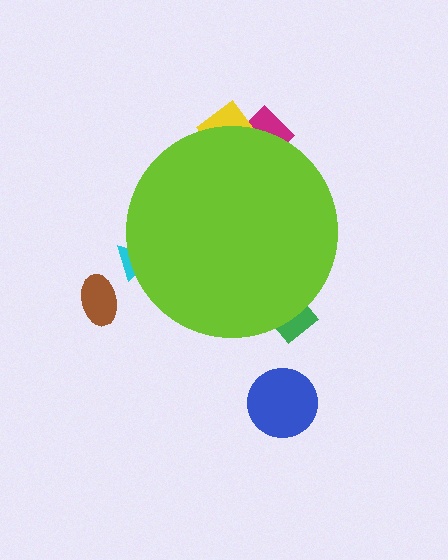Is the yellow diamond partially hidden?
Yes, the yellow diamond is partially hidden behind the lime circle.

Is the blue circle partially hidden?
No, the blue circle is fully visible.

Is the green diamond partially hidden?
Yes, the green diamond is partially hidden behind the lime circle.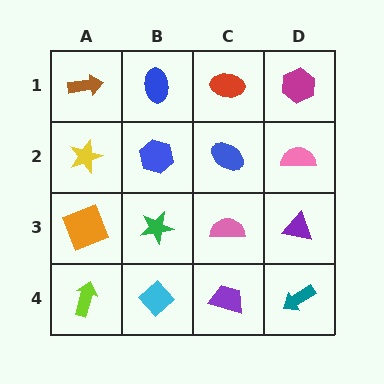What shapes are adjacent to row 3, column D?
A pink semicircle (row 2, column D), a teal arrow (row 4, column D), a pink semicircle (row 3, column C).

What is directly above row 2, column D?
A magenta hexagon.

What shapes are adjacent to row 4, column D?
A purple triangle (row 3, column D), a purple trapezoid (row 4, column C).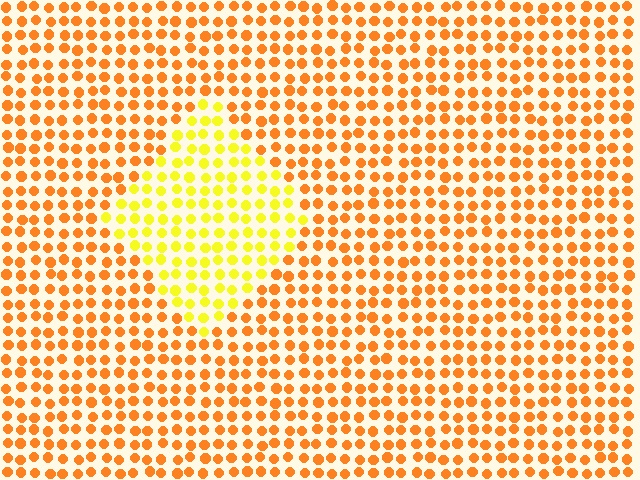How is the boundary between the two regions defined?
The boundary is defined purely by a slight shift in hue (about 35 degrees). Spacing, size, and orientation are identical on both sides.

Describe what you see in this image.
The image is filled with small orange elements in a uniform arrangement. A diamond-shaped region is visible where the elements are tinted to a slightly different hue, forming a subtle color boundary.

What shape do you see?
I see a diamond.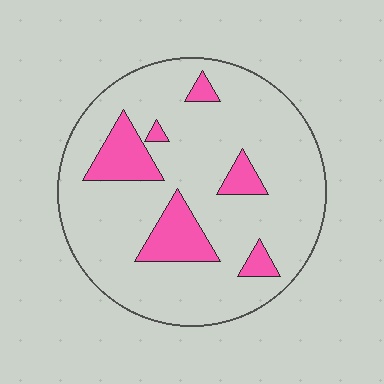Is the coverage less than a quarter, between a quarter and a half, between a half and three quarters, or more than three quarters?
Less than a quarter.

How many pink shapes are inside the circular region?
6.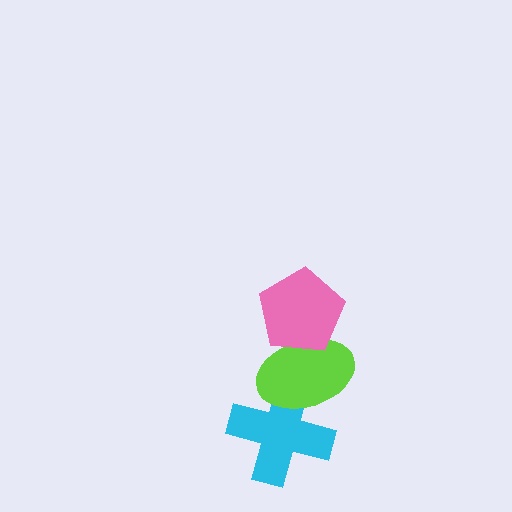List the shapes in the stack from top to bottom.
From top to bottom: the pink pentagon, the lime ellipse, the cyan cross.